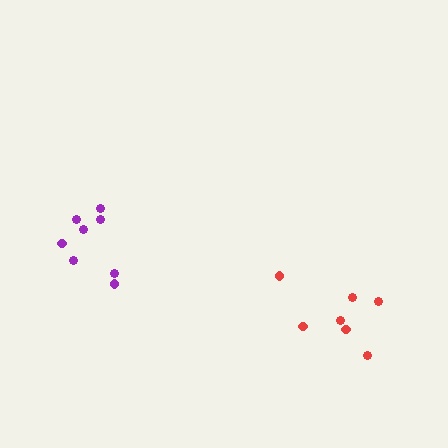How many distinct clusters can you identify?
There are 2 distinct clusters.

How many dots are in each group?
Group 1: 7 dots, Group 2: 8 dots (15 total).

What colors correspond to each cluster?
The clusters are colored: red, purple.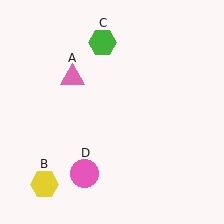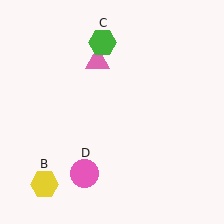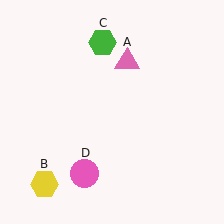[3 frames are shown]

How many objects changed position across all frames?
1 object changed position: pink triangle (object A).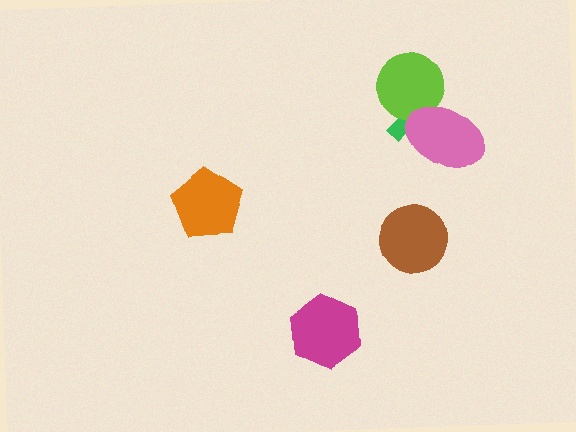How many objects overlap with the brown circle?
0 objects overlap with the brown circle.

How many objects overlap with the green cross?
2 objects overlap with the green cross.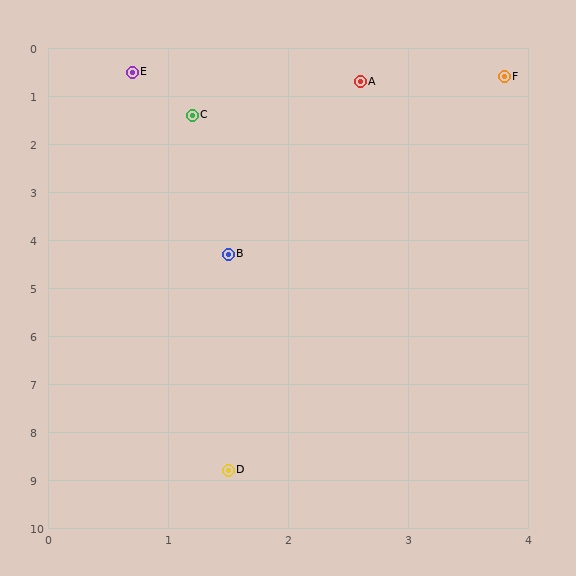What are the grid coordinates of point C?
Point C is at approximately (1.2, 1.4).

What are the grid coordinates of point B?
Point B is at approximately (1.5, 4.3).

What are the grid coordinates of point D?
Point D is at approximately (1.5, 8.8).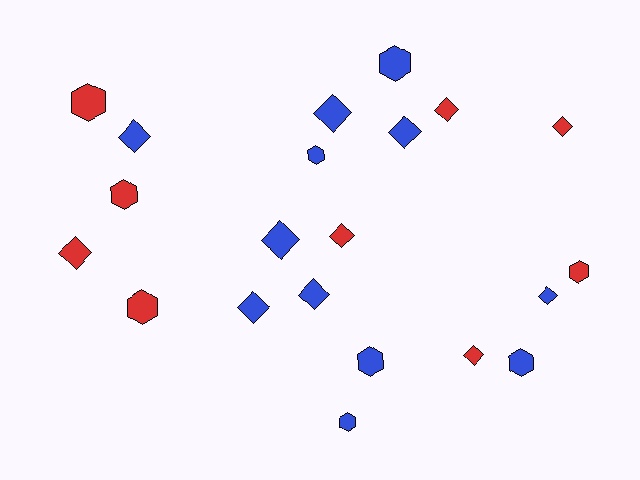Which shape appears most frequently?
Diamond, with 12 objects.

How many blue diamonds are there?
There are 7 blue diamonds.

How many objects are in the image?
There are 21 objects.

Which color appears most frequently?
Blue, with 12 objects.